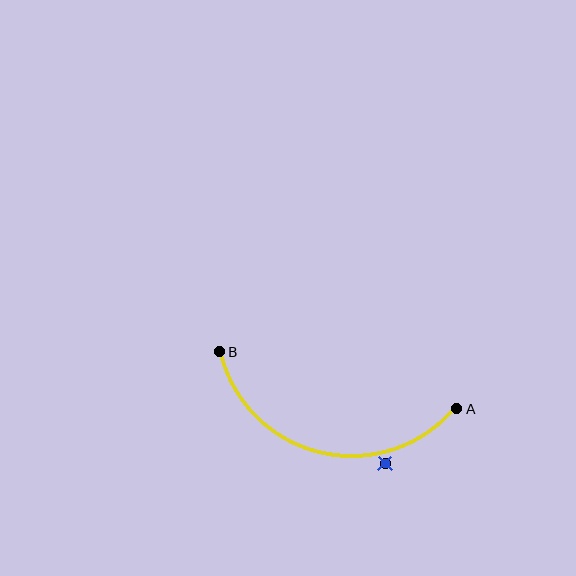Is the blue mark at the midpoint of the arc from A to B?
No — the blue mark does not lie on the arc at all. It sits slightly outside the curve.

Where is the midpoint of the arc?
The arc midpoint is the point on the curve farthest from the straight line joining A and B. It sits below that line.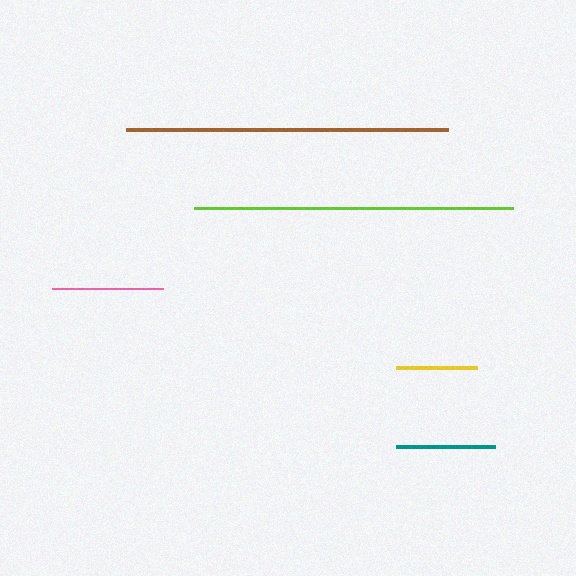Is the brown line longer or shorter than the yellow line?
The brown line is longer than the yellow line.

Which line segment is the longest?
The brown line is the longest at approximately 322 pixels.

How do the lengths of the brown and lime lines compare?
The brown and lime lines are approximately the same length.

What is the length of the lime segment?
The lime segment is approximately 319 pixels long.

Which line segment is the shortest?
The yellow line is the shortest at approximately 81 pixels.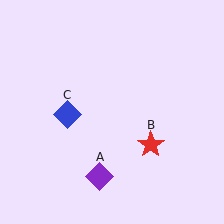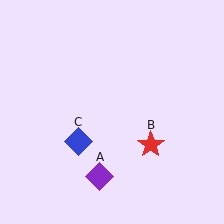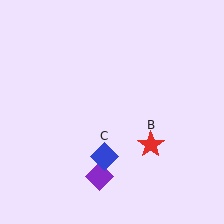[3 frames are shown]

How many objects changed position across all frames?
1 object changed position: blue diamond (object C).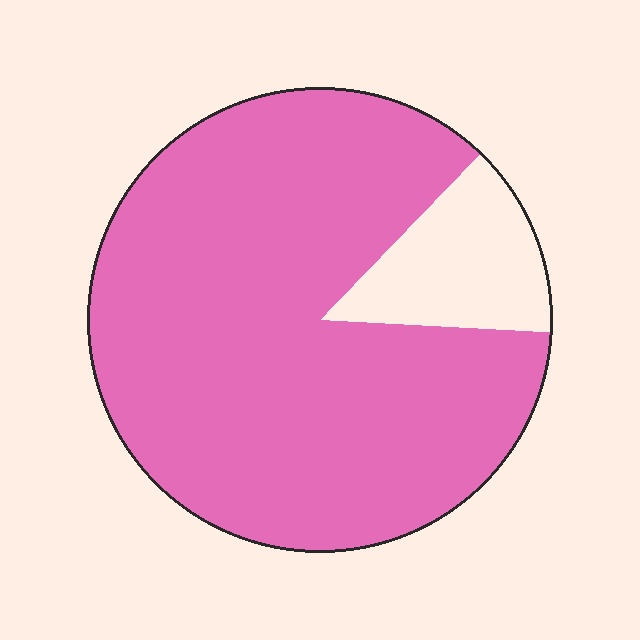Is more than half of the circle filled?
Yes.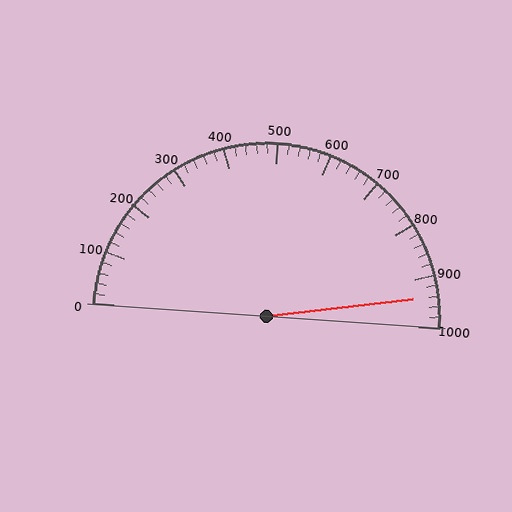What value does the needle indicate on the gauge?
The needle indicates approximately 940.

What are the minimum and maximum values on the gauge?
The gauge ranges from 0 to 1000.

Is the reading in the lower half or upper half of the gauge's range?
The reading is in the upper half of the range (0 to 1000).